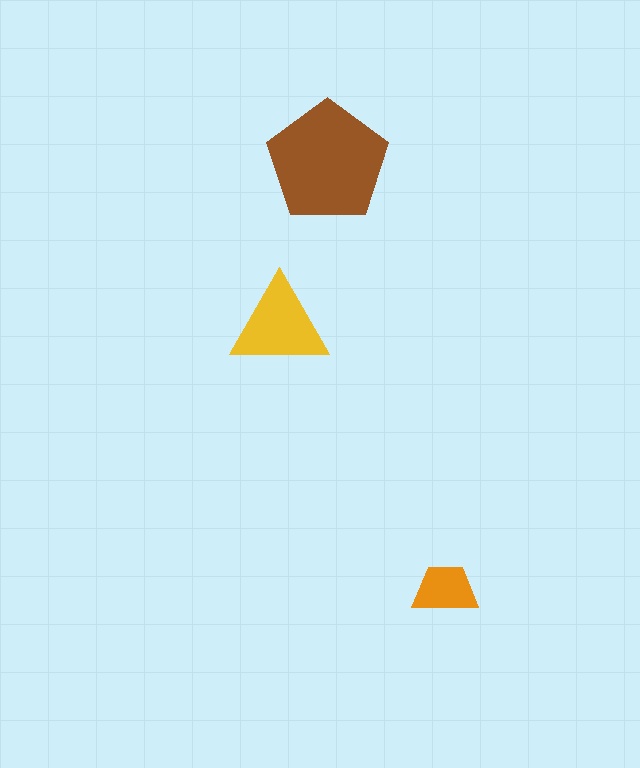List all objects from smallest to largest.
The orange trapezoid, the yellow triangle, the brown pentagon.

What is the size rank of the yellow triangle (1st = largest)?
2nd.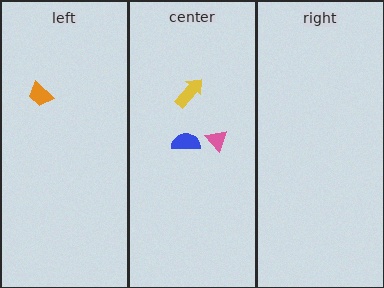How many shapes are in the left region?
1.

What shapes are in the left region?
The orange trapezoid.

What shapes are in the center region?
The blue semicircle, the pink triangle, the yellow arrow.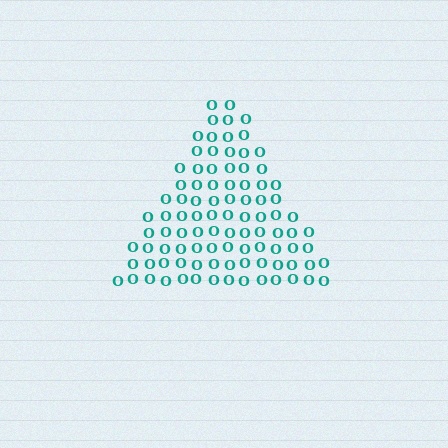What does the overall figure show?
The overall figure shows a triangle.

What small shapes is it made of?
It is made of small letter O's.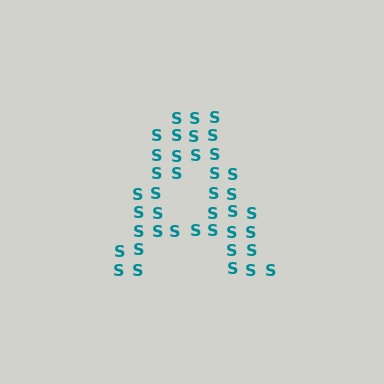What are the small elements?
The small elements are letter S's.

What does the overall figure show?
The overall figure shows the letter A.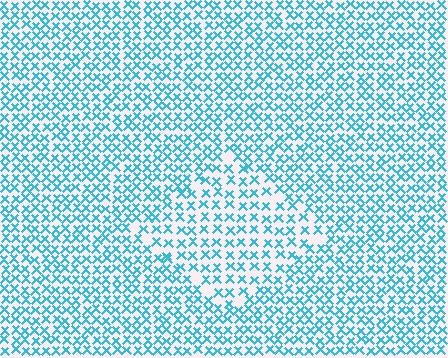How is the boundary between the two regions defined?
The boundary is defined by a change in element density (approximately 1.5x ratio). All elements are the same color, size, and shape.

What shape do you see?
I see a diamond.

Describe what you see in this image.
The image contains small cyan elements arranged at two different densities. A diamond-shaped region is visible where the elements are less densely packed than the surrounding area.